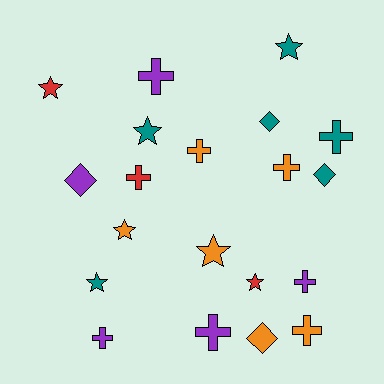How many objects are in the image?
There are 20 objects.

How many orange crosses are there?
There are 3 orange crosses.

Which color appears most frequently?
Teal, with 6 objects.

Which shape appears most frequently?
Cross, with 9 objects.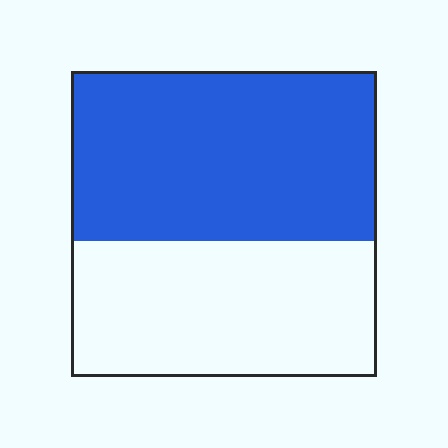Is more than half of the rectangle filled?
Yes.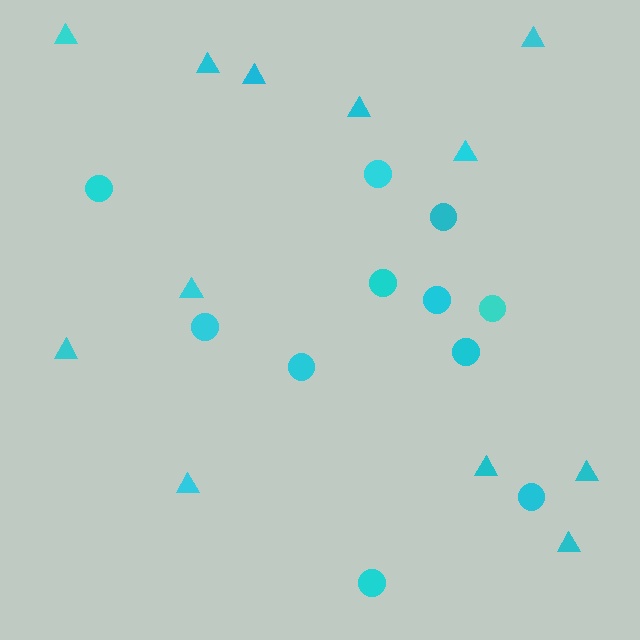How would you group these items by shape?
There are 2 groups: one group of circles (11) and one group of triangles (12).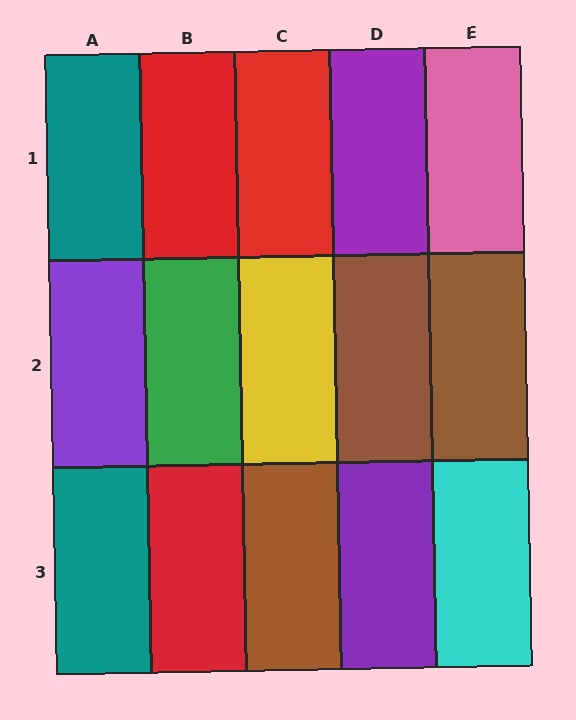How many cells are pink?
1 cell is pink.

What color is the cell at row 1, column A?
Teal.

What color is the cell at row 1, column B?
Red.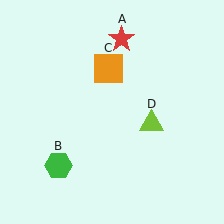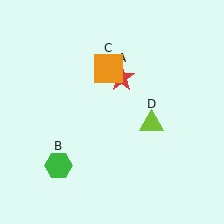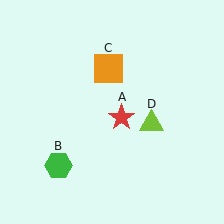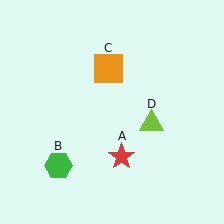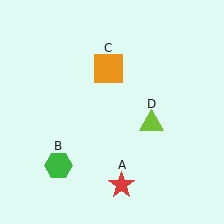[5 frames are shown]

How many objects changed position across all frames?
1 object changed position: red star (object A).